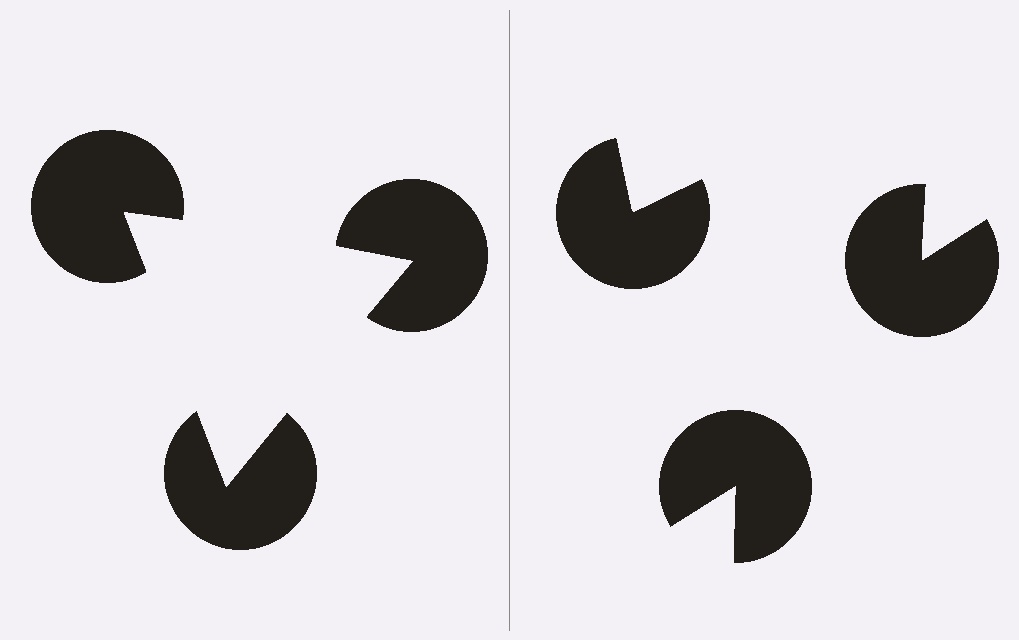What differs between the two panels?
The pac-man discs are positioned identically on both sides; only the wedge orientations differ. On the left they align to a triangle; on the right they are misaligned.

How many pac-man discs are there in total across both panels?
6 — 3 on each side.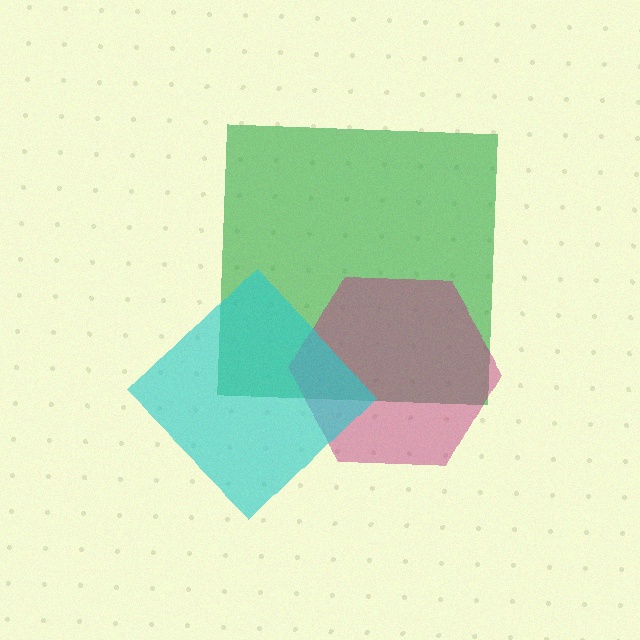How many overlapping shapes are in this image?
There are 3 overlapping shapes in the image.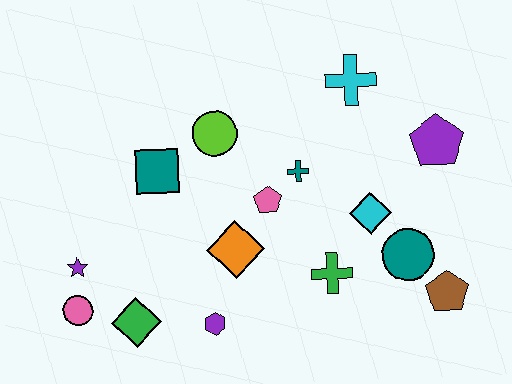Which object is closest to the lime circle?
The teal square is closest to the lime circle.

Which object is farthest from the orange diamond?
The purple pentagon is farthest from the orange diamond.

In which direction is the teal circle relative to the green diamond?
The teal circle is to the right of the green diamond.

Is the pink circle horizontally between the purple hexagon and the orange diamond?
No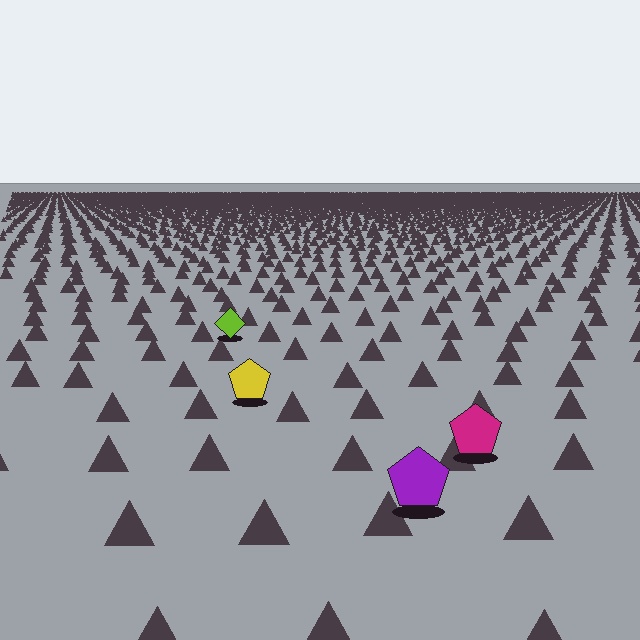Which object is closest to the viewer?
The purple pentagon is closest. The texture marks near it are larger and more spread out.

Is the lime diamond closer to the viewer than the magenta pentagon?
No. The magenta pentagon is closer — you can tell from the texture gradient: the ground texture is coarser near it.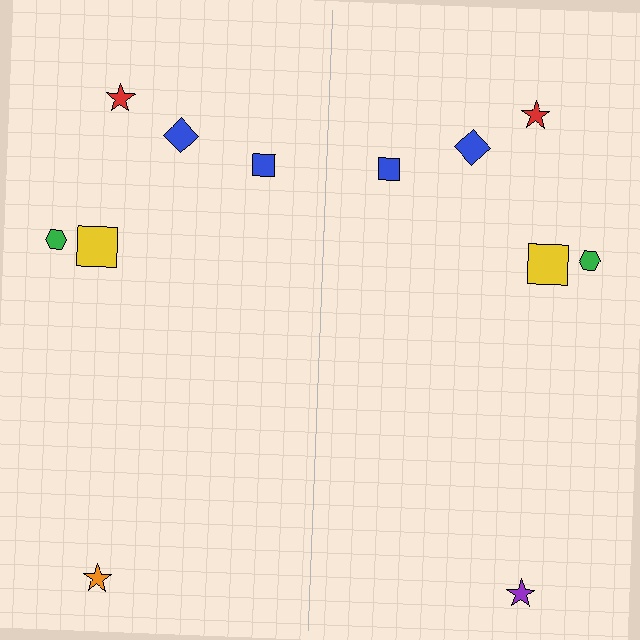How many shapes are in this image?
There are 12 shapes in this image.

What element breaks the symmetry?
The purple star on the right side breaks the symmetry — its mirror counterpart is orange.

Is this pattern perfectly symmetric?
No, the pattern is not perfectly symmetric. The purple star on the right side breaks the symmetry — its mirror counterpart is orange.